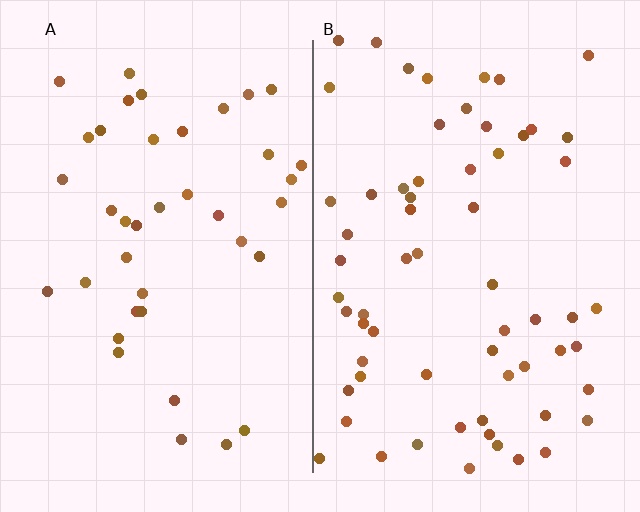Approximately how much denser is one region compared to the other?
Approximately 1.6× — region B over region A.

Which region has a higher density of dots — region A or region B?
B (the right).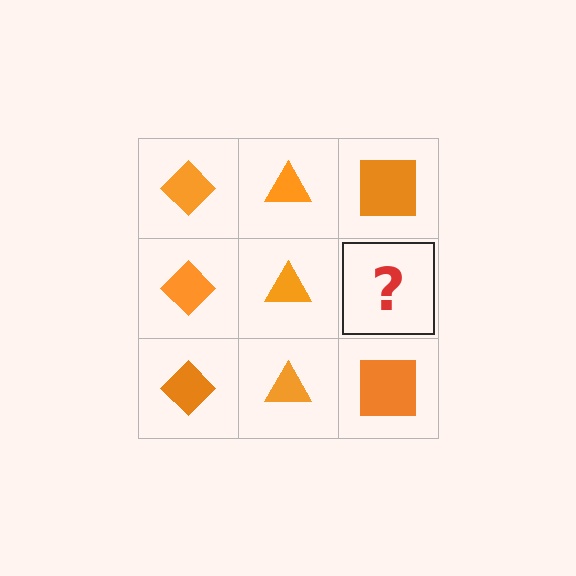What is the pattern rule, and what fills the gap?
The rule is that each column has a consistent shape. The gap should be filled with an orange square.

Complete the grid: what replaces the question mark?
The question mark should be replaced with an orange square.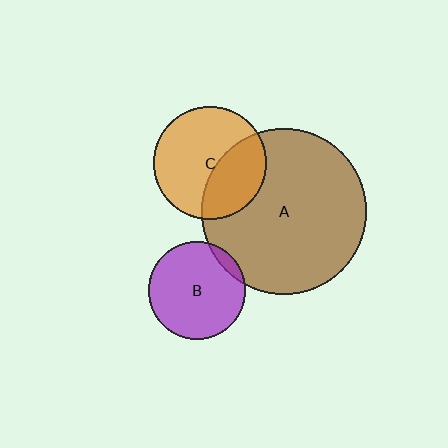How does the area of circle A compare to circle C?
Approximately 2.1 times.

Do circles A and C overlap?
Yes.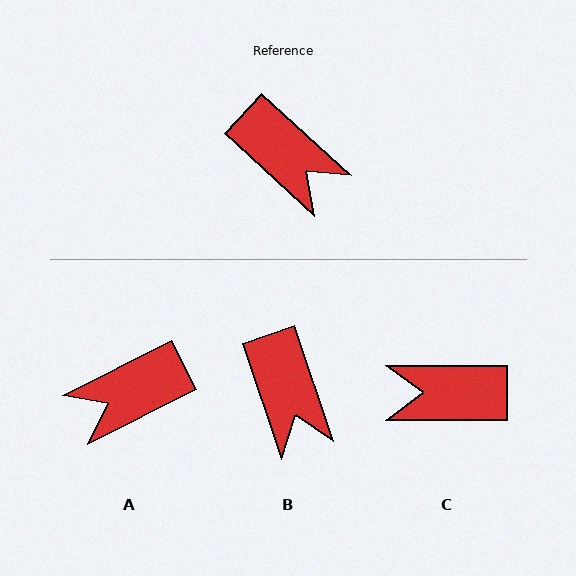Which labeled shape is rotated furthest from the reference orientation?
C, about 137 degrees away.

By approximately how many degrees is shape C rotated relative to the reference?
Approximately 137 degrees clockwise.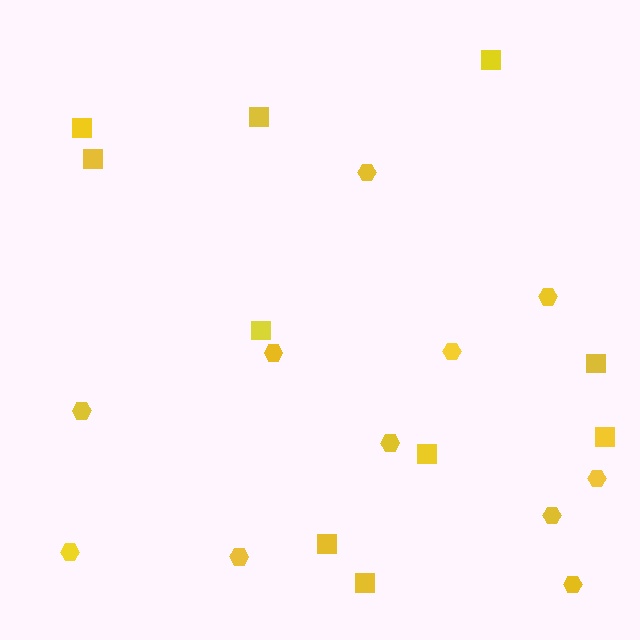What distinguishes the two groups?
There are 2 groups: one group of squares (10) and one group of hexagons (11).